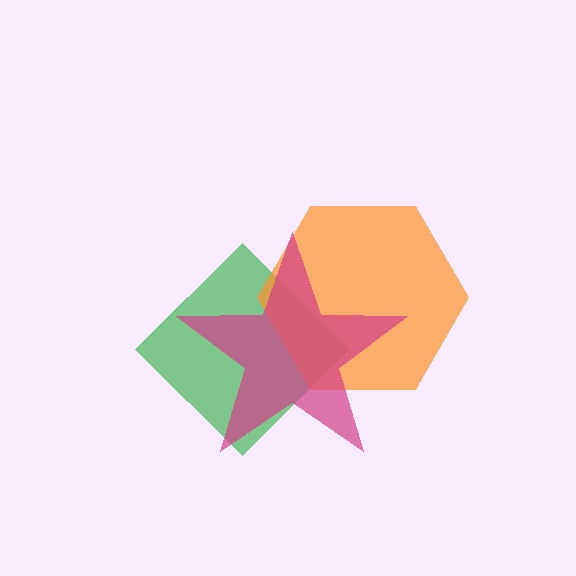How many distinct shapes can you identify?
There are 3 distinct shapes: a green diamond, an orange hexagon, a magenta star.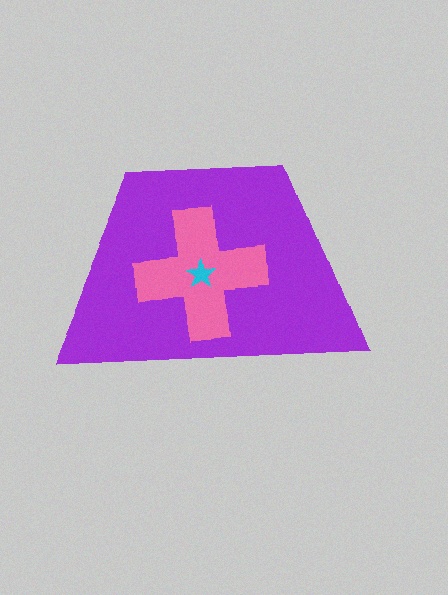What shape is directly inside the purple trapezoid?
The pink cross.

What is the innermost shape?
The cyan star.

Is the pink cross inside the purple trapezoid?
Yes.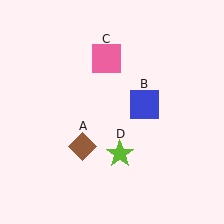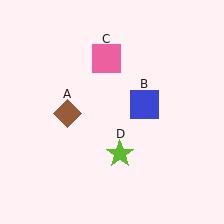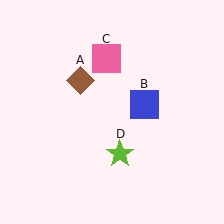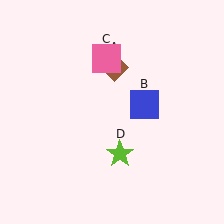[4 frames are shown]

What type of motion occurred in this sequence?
The brown diamond (object A) rotated clockwise around the center of the scene.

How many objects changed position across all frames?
1 object changed position: brown diamond (object A).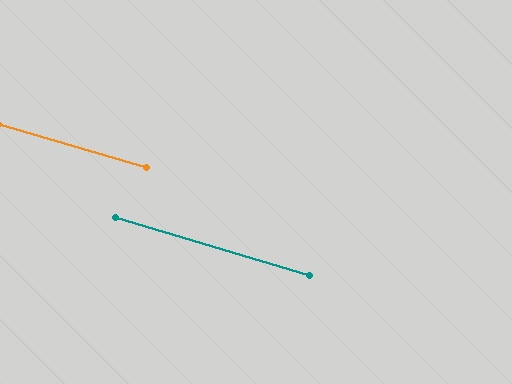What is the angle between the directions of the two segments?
Approximately 1 degree.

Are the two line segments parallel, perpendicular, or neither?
Parallel — their directions differ by only 0.7°.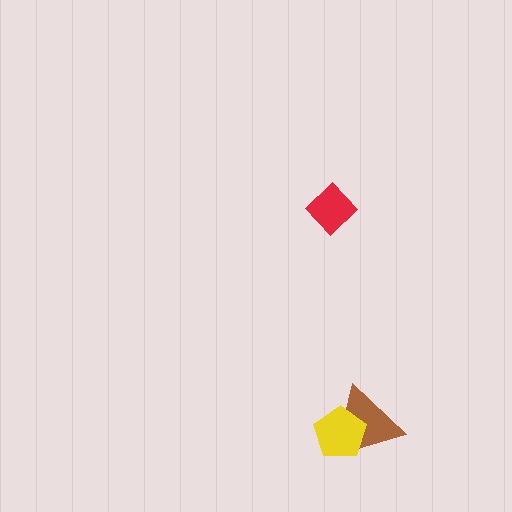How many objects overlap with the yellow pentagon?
1 object overlaps with the yellow pentagon.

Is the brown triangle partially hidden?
Yes, it is partially covered by another shape.